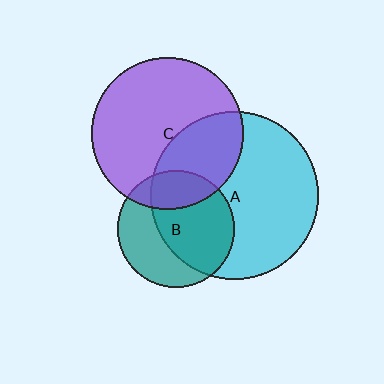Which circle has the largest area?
Circle A (cyan).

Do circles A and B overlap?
Yes.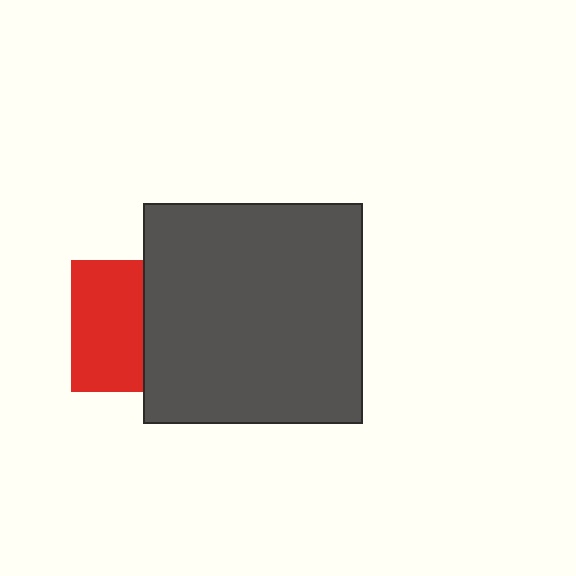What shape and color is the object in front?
The object in front is a dark gray square.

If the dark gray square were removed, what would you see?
You would see the complete red square.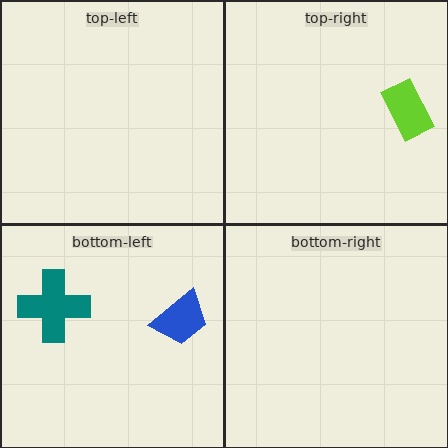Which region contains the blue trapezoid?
The bottom-left region.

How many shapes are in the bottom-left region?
2.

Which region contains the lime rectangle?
The top-right region.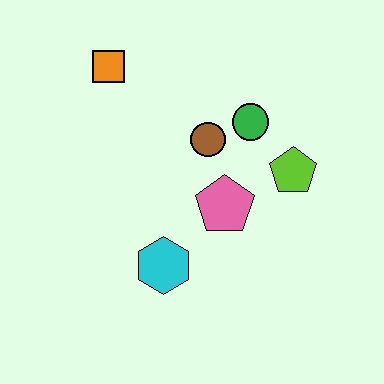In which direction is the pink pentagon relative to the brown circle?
The pink pentagon is below the brown circle.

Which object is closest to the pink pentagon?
The brown circle is closest to the pink pentagon.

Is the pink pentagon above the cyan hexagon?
Yes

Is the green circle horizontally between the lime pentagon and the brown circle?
Yes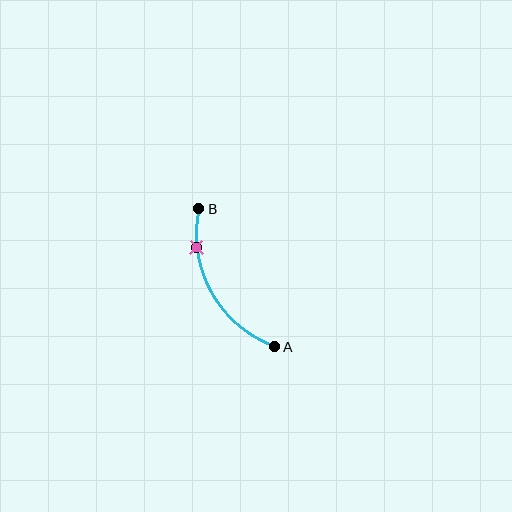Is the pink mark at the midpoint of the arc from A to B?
No. The pink mark lies on the arc but is closer to endpoint B. The arc midpoint would be at the point on the curve equidistant along the arc from both A and B.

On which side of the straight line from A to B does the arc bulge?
The arc bulges to the left of the straight line connecting A and B.